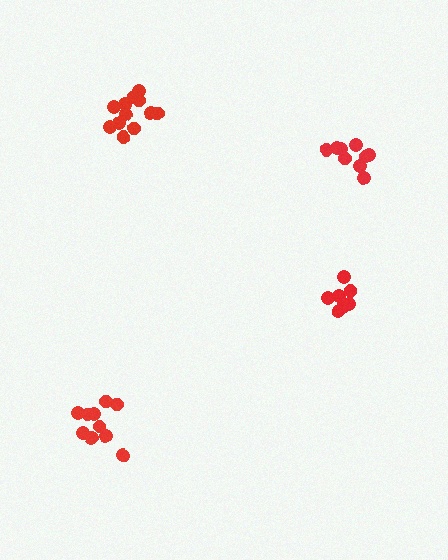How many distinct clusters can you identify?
There are 4 distinct clusters.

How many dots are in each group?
Group 1: 12 dots, Group 2: 7 dots, Group 3: 9 dots, Group 4: 10 dots (38 total).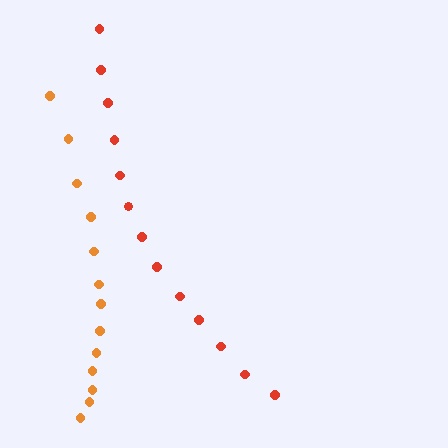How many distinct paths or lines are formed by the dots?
There are 2 distinct paths.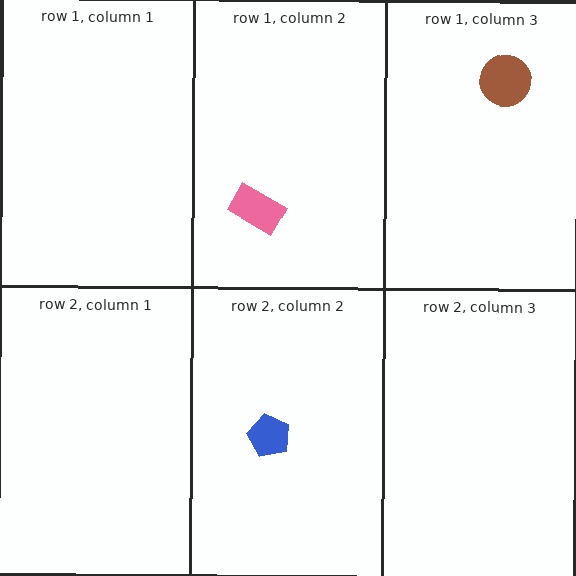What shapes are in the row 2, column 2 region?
The blue pentagon.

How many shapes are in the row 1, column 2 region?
1.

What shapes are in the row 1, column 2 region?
The pink rectangle.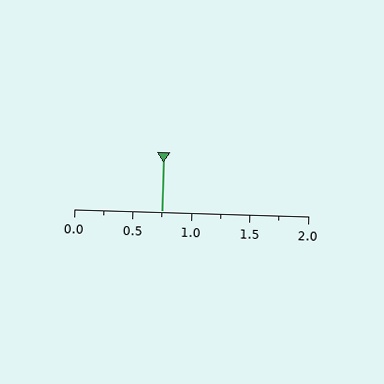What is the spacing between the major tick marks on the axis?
The major ticks are spaced 0.5 apart.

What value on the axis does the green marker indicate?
The marker indicates approximately 0.75.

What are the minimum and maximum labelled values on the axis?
The axis runs from 0.0 to 2.0.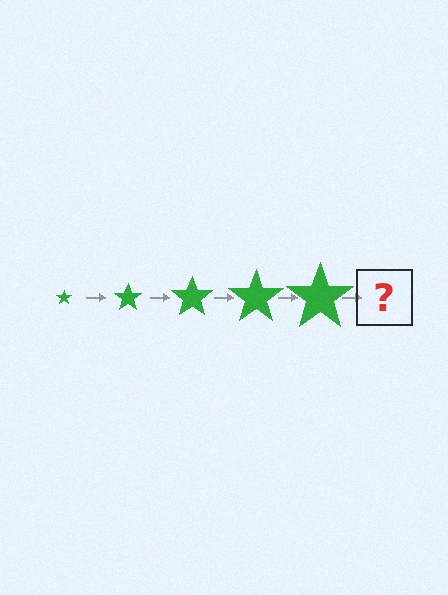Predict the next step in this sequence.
The next step is a green star, larger than the previous one.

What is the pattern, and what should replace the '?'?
The pattern is that the star gets progressively larger each step. The '?' should be a green star, larger than the previous one.